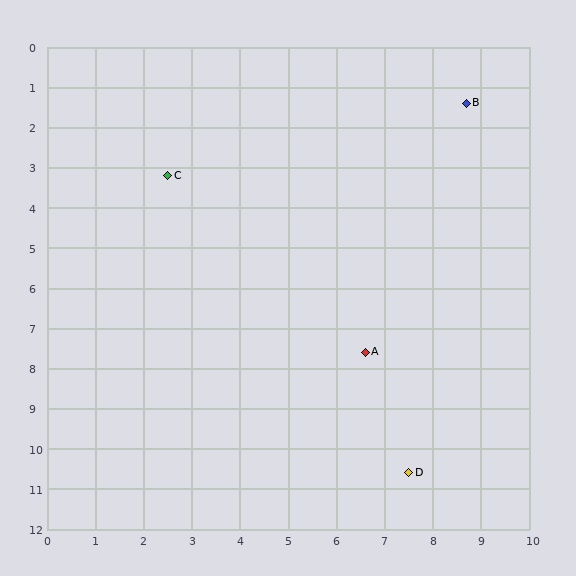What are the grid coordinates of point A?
Point A is at approximately (6.6, 7.6).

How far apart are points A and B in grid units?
Points A and B are about 6.5 grid units apart.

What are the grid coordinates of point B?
Point B is at approximately (8.7, 1.4).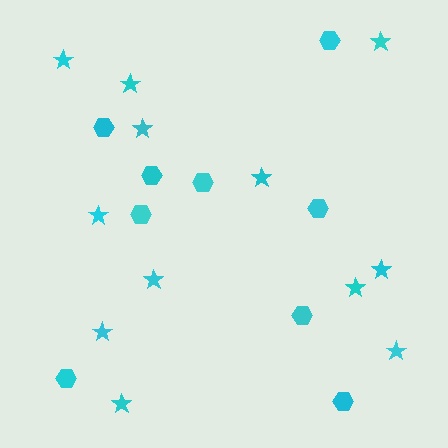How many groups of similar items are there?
There are 2 groups: one group of hexagons (9) and one group of stars (12).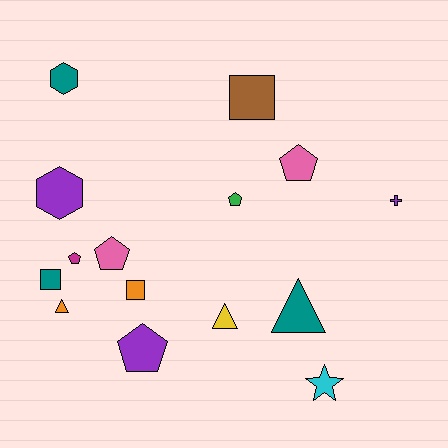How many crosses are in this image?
There is 1 cross.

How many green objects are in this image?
There is 1 green object.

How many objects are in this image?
There are 15 objects.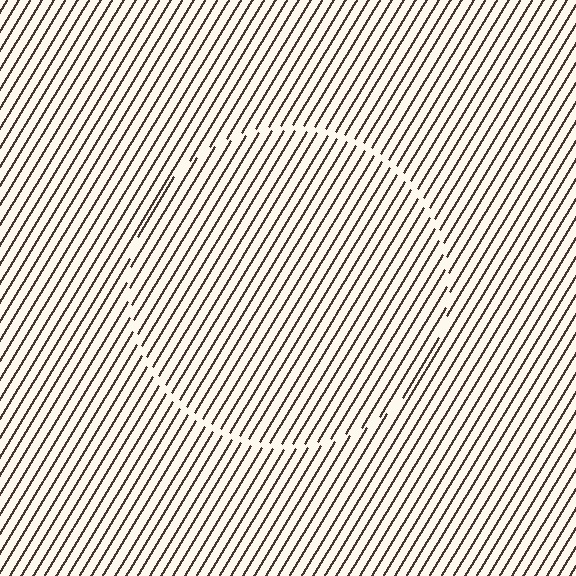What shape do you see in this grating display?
An illusory circle. The interior of the shape contains the same grating, shifted by half a period — the contour is defined by the phase discontinuity where line-ends from the inner and outer gratings abut.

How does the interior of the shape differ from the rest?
The interior of the shape contains the same grating, shifted by half a period — the contour is defined by the phase discontinuity where line-ends from the inner and outer gratings abut.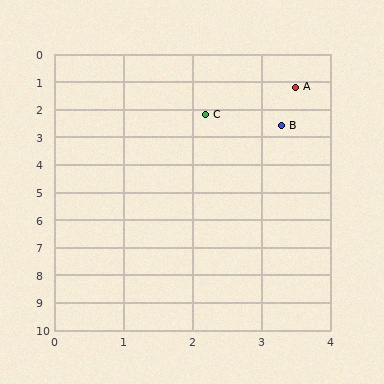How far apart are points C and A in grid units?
Points C and A are about 1.6 grid units apart.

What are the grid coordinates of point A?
Point A is at approximately (3.5, 1.2).